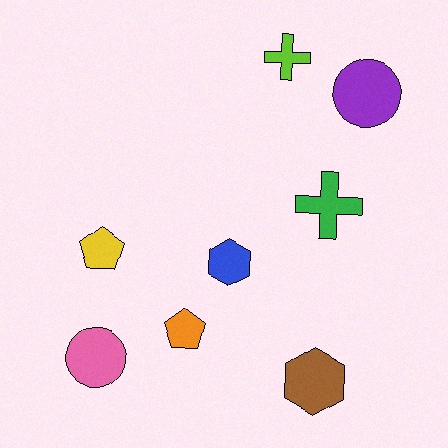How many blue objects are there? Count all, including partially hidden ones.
There is 1 blue object.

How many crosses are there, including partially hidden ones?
There are 2 crosses.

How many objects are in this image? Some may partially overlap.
There are 8 objects.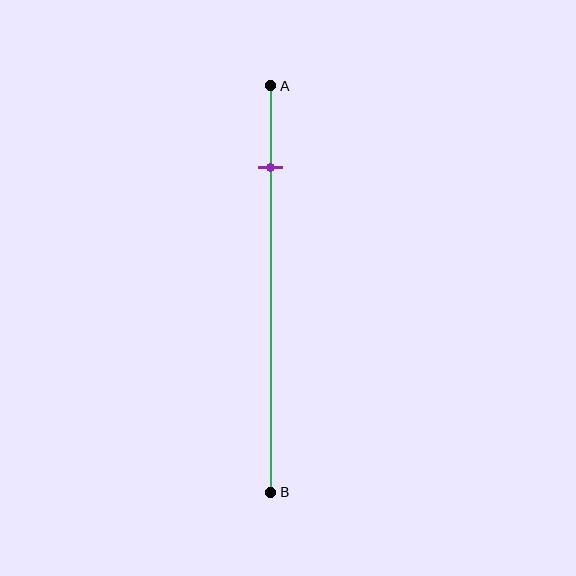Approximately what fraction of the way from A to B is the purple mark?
The purple mark is approximately 20% of the way from A to B.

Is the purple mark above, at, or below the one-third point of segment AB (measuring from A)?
The purple mark is above the one-third point of segment AB.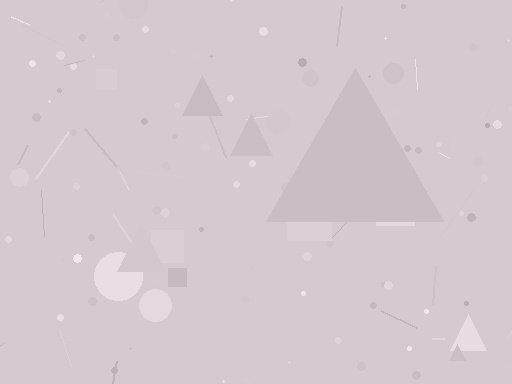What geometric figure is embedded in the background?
A triangle is embedded in the background.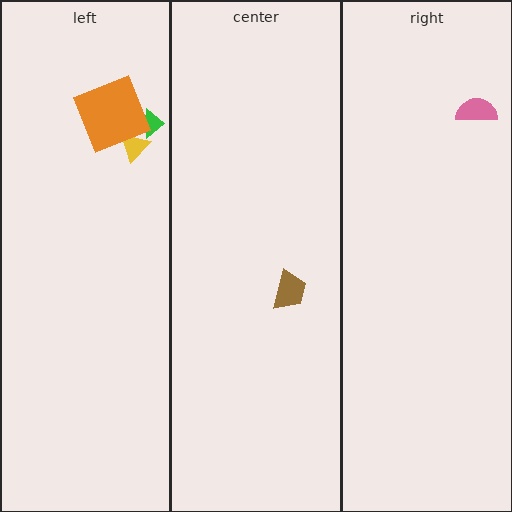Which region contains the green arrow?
The left region.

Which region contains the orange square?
The left region.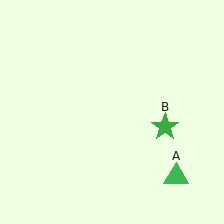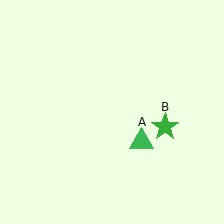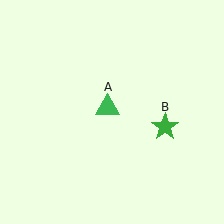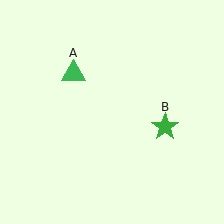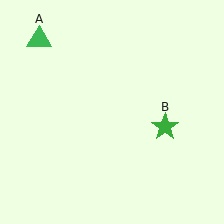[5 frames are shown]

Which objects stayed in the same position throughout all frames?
Green star (object B) remained stationary.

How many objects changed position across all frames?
1 object changed position: green triangle (object A).